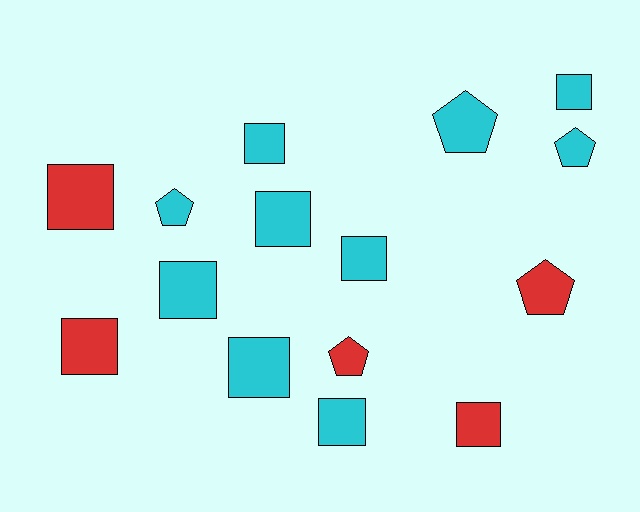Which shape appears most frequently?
Square, with 10 objects.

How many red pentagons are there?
There are 2 red pentagons.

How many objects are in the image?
There are 15 objects.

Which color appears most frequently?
Cyan, with 10 objects.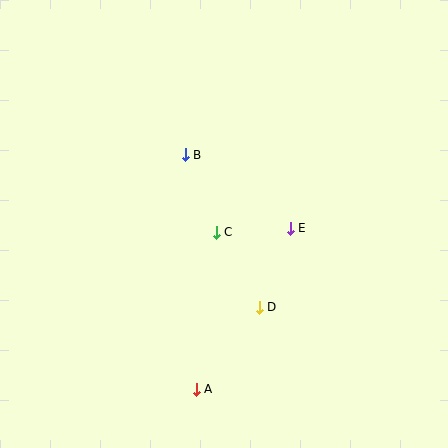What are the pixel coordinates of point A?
Point A is at (196, 389).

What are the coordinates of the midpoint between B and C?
The midpoint between B and C is at (201, 194).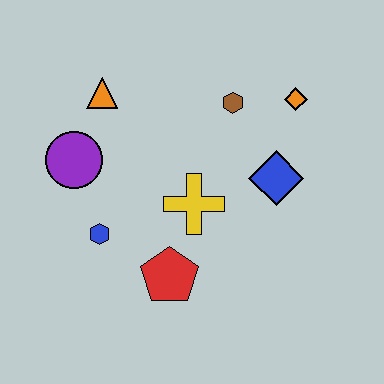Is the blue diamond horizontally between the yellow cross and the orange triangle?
No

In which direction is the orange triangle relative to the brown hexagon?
The orange triangle is to the left of the brown hexagon.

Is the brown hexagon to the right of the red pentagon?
Yes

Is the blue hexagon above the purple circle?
No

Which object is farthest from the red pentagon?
The orange diamond is farthest from the red pentagon.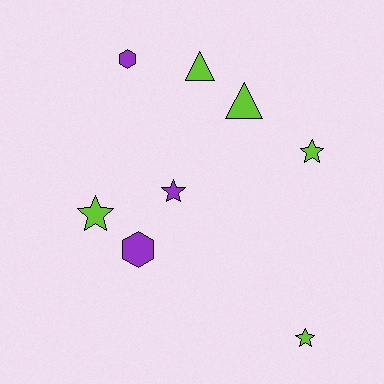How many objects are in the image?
There are 8 objects.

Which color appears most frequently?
Lime, with 5 objects.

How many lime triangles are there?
There are 2 lime triangles.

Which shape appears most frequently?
Star, with 4 objects.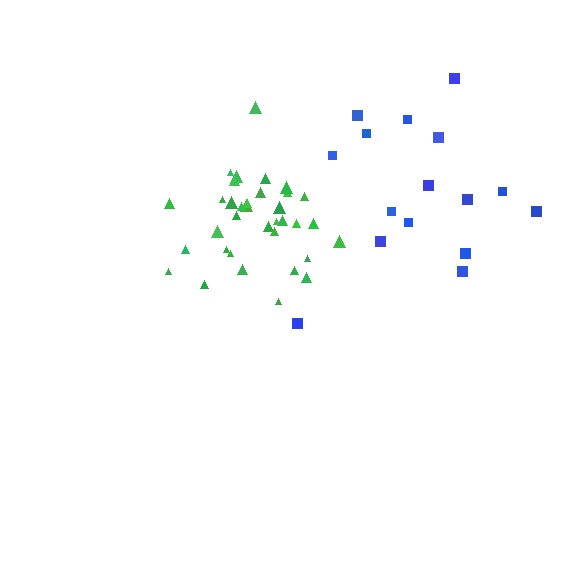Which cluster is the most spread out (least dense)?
Blue.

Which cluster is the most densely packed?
Green.